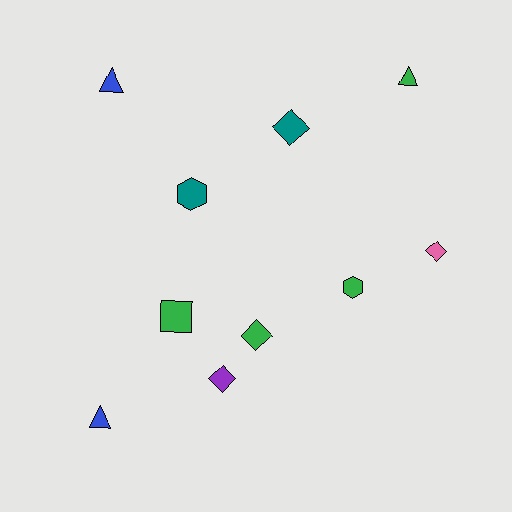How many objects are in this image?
There are 10 objects.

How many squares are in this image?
There is 1 square.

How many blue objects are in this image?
There are 2 blue objects.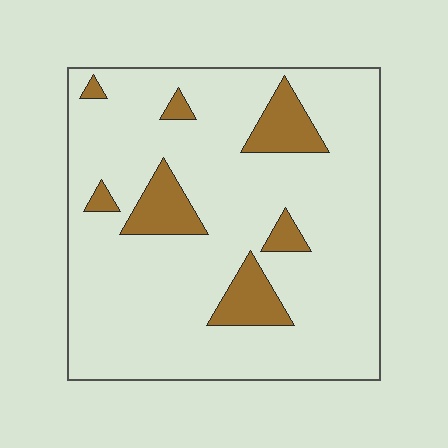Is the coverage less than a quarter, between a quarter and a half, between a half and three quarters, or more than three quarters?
Less than a quarter.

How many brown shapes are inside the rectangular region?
7.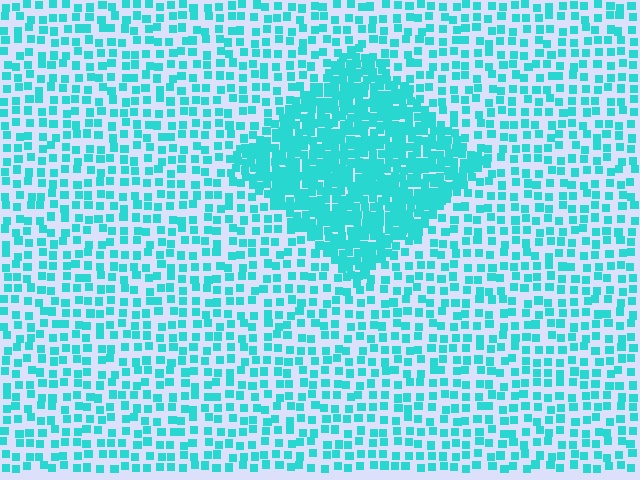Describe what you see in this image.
The image contains small cyan elements arranged at two different densities. A diamond-shaped region is visible where the elements are more densely packed than the surrounding area.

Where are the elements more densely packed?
The elements are more densely packed inside the diamond boundary.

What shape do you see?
I see a diamond.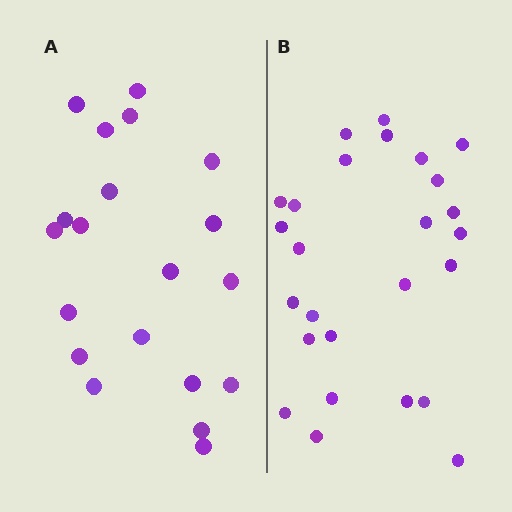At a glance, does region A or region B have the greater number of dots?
Region B (the right region) has more dots.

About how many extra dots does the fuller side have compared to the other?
Region B has about 6 more dots than region A.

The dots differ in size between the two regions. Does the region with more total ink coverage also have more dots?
No. Region A has more total ink coverage because its dots are larger, but region B actually contains more individual dots. Total area can be misleading — the number of items is what matters here.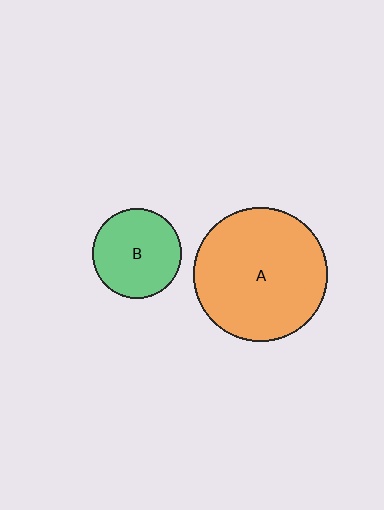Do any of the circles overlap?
No, none of the circles overlap.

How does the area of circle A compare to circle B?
Approximately 2.2 times.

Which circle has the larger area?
Circle A (orange).